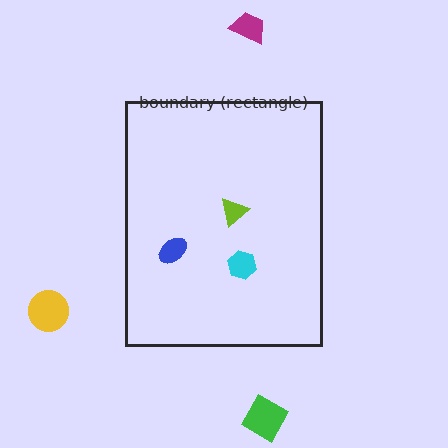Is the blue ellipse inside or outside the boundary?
Inside.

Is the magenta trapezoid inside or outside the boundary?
Outside.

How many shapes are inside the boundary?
3 inside, 3 outside.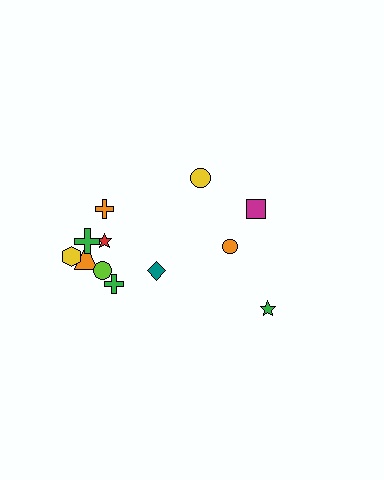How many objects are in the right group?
There are 4 objects.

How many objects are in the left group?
There are 8 objects.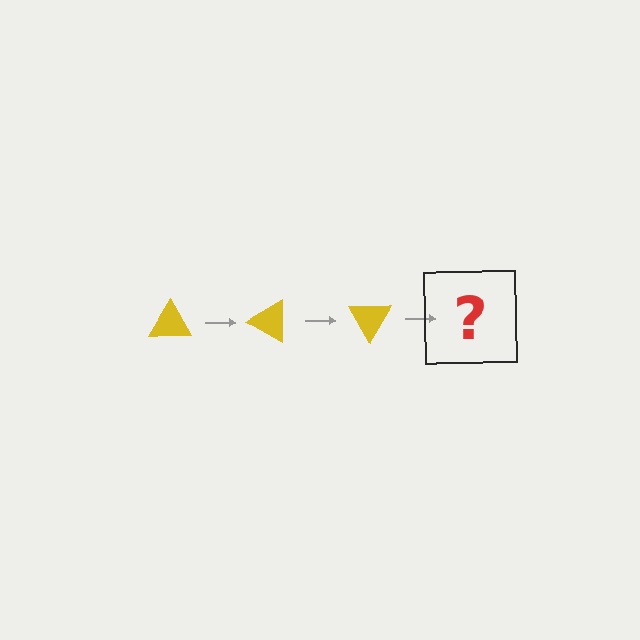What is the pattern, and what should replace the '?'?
The pattern is that the triangle rotates 30 degrees each step. The '?' should be a yellow triangle rotated 90 degrees.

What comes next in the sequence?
The next element should be a yellow triangle rotated 90 degrees.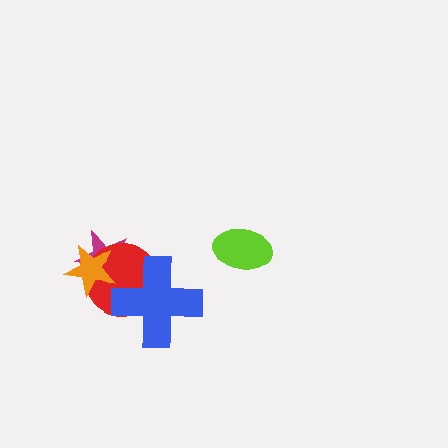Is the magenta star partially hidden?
Yes, it is partially covered by another shape.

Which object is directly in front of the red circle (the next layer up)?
The orange star is directly in front of the red circle.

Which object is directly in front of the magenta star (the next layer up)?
The red circle is directly in front of the magenta star.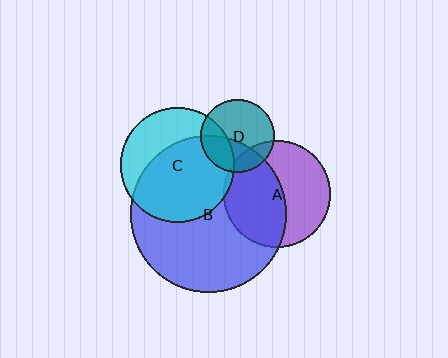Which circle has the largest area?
Circle B (blue).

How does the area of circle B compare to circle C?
Approximately 1.9 times.